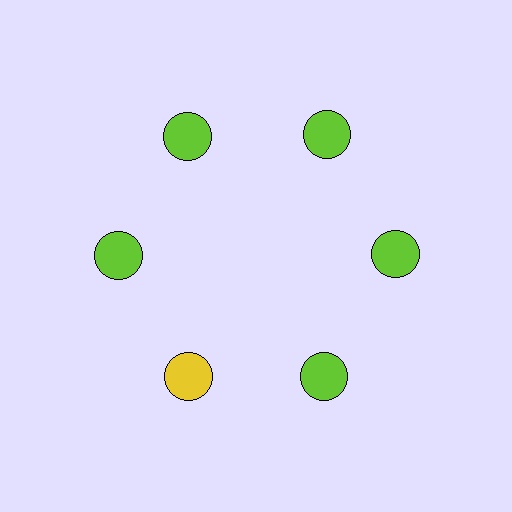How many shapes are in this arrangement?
There are 6 shapes arranged in a ring pattern.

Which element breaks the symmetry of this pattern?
The yellow circle at roughly the 7 o'clock position breaks the symmetry. All other shapes are lime circles.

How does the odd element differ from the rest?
It has a different color: yellow instead of lime.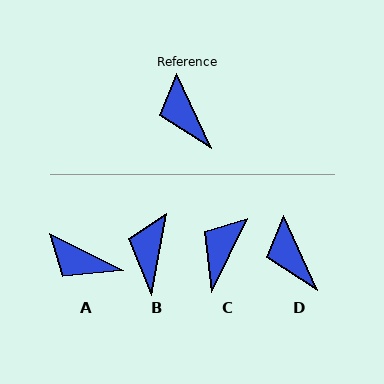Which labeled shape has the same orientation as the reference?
D.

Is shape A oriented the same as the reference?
No, it is off by about 39 degrees.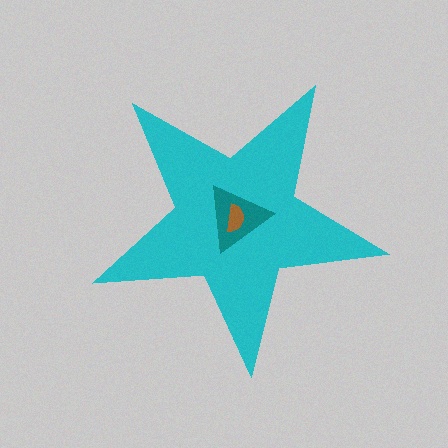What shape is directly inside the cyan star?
The teal triangle.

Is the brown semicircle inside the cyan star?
Yes.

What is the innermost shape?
The brown semicircle.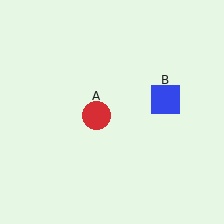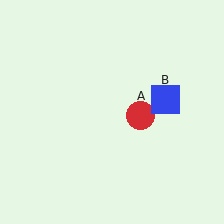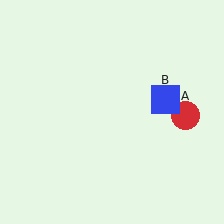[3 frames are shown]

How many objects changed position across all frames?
1 object changed position: red circle (object A).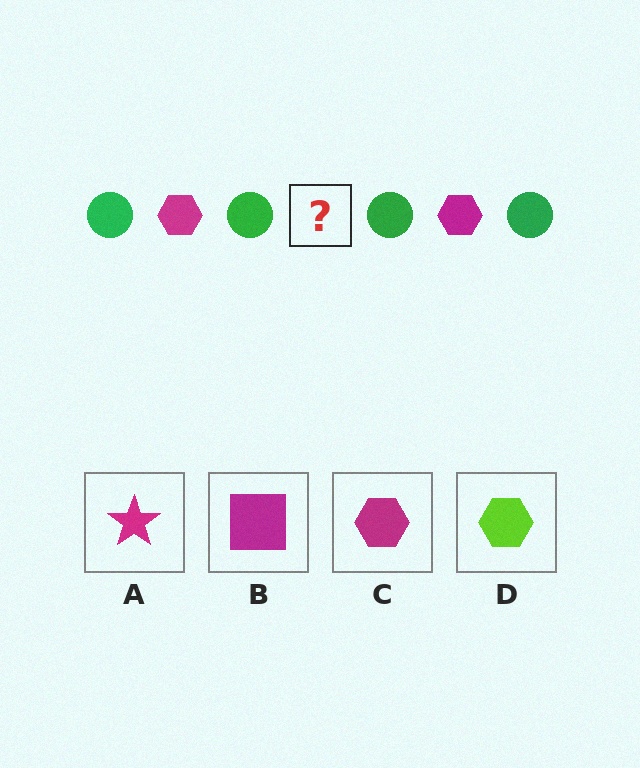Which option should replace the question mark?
Option C.